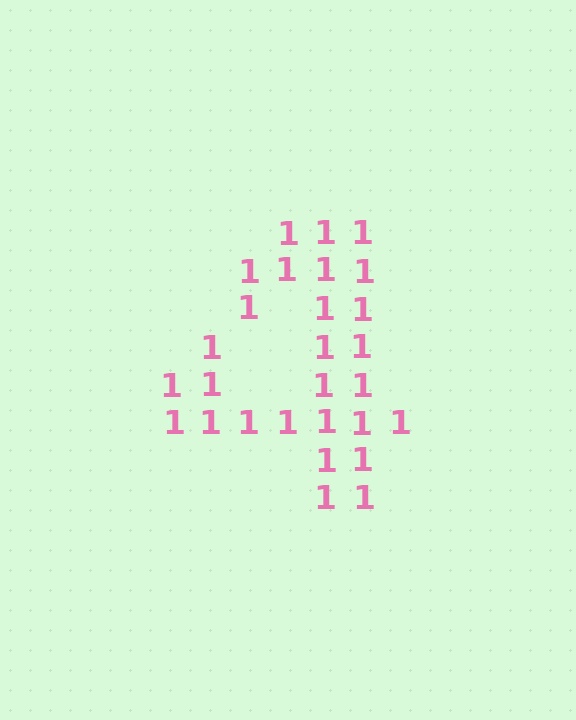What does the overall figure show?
The overall figure shows the digit 4.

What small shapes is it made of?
It is made of small digit 1's.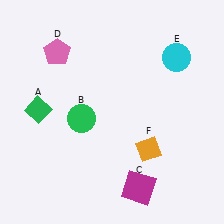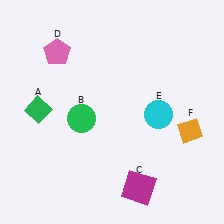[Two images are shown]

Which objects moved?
The objects that moved are: the cyan circle (E), the orange diamond (F).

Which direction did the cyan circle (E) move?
The cyan circle (E) moved down.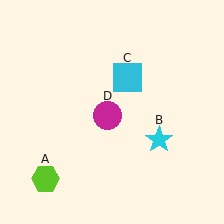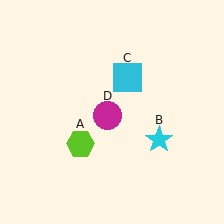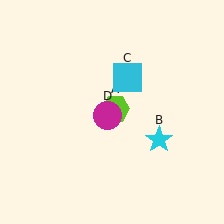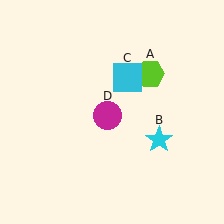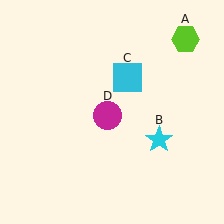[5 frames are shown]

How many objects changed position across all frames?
1 object changed position: lime hexagon (object A).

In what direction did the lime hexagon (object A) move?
The lime hexagon (object A) moved up and to the right.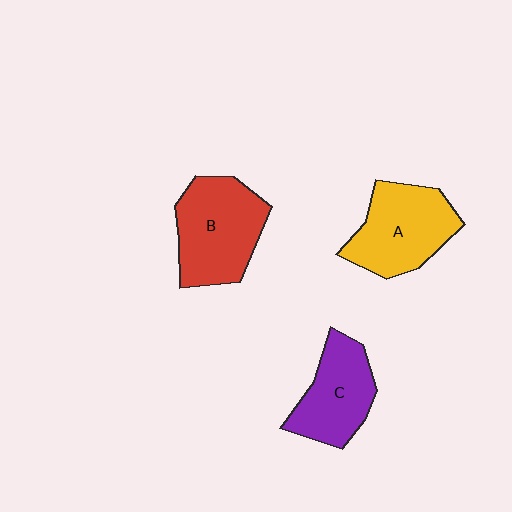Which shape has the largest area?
Shape B (red).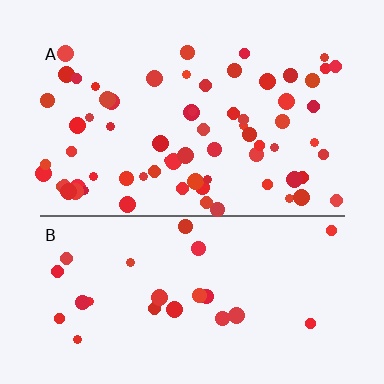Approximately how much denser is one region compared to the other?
Approximately 2.7× — region A over region B.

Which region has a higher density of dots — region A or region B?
A (the top).